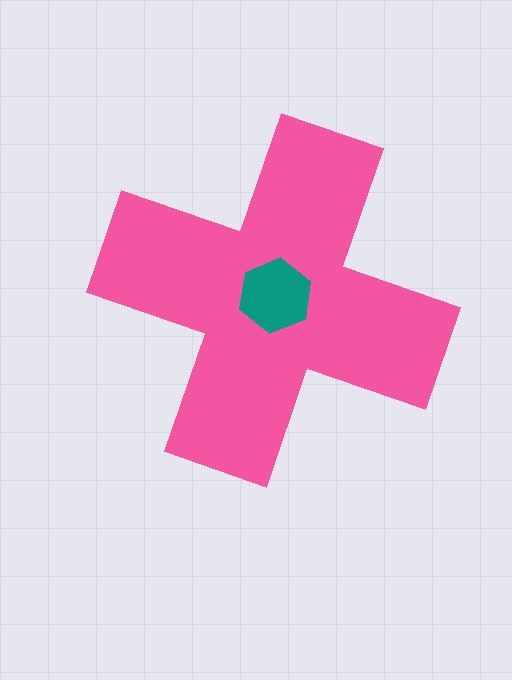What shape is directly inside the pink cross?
The teal hexagon.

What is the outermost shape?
The pink cross.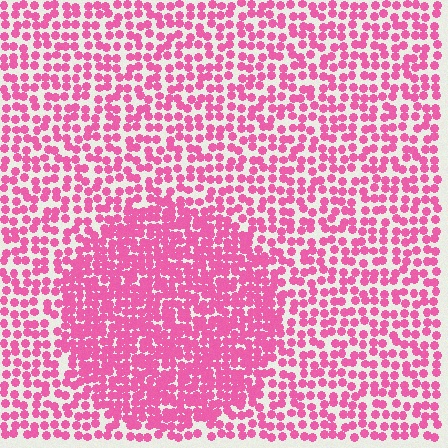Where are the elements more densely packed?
The elements are more densely packed inside the circle boundary.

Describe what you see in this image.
The image contains small pink elements arranged at two different densities. A circle-shaped region is visible where the elements are more densely packed than the surrounding area.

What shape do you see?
I see a circle.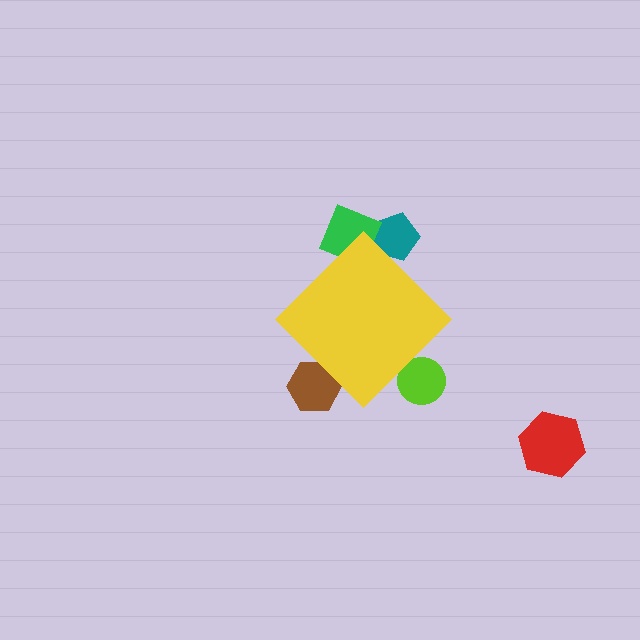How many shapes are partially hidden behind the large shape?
4 shapes are partially hidden.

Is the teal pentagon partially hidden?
Yes, the teal pentagon is partially hidden behind the yellow diamond.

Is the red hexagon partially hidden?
No, the red hexagon is fully visible.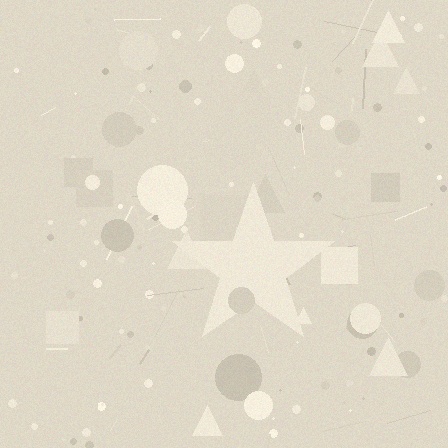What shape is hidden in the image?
A star is hidden in the image.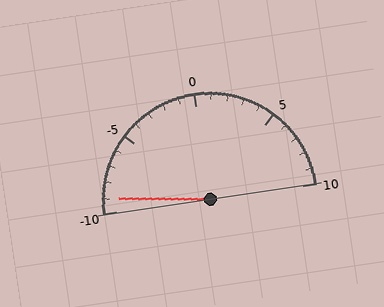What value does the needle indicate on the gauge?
The needle indicates approximately -9.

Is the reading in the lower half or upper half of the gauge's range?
The reading is in the lower half of the range (-10 to 10).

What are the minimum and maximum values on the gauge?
The gauge ranges from -10 to 10.